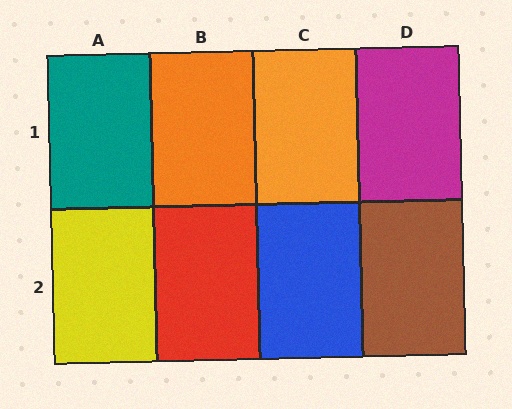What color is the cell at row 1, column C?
Orange.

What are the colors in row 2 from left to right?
Yellow, red, blue, brown.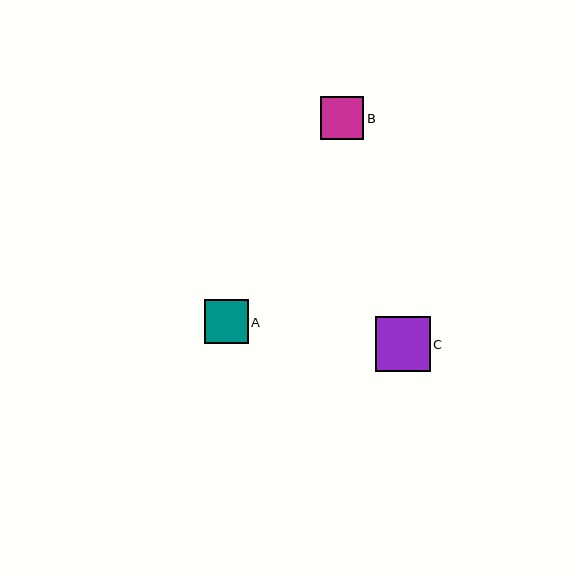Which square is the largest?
Square C is the largest with a size of approximately 55 pixels.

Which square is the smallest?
Square B is the smallest with a size of approximately 43 pixels.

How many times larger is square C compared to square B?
Square C is approximately 1.3 times the size of square B.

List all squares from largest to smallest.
From largest to smallest: C, A, B.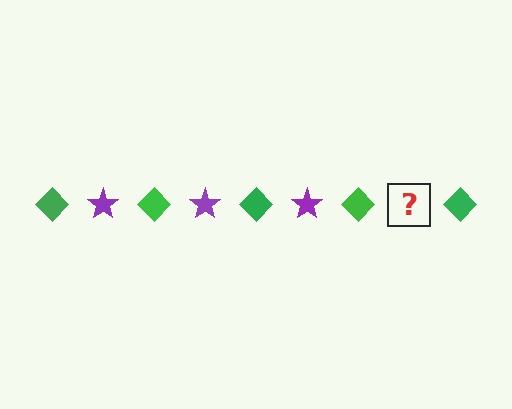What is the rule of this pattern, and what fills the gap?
The rule is that the pattern alternates between green diamond and purple star. The gap should be filled with a purple star.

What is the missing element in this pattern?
The missing element is a purple star.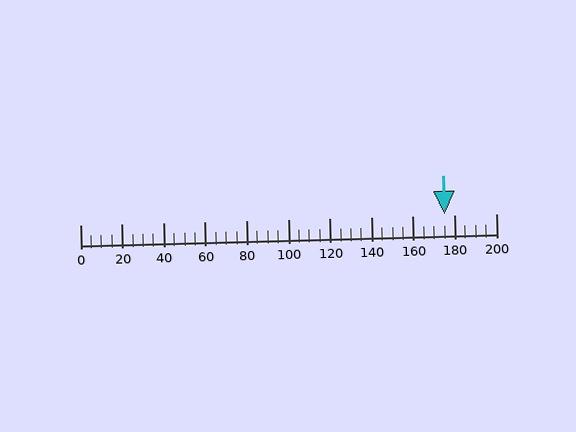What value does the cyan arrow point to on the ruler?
The cyan arrow points to approximately 175.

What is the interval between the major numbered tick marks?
The major tick marks are spaced 20 units apart.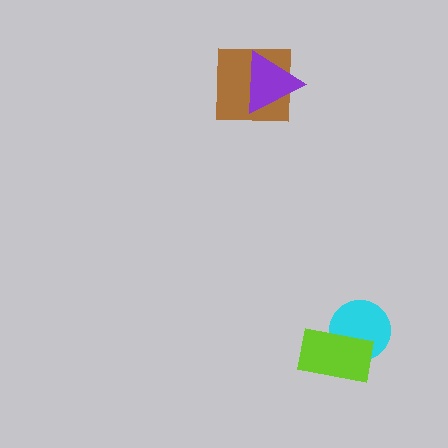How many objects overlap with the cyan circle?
1 object overlaps with the cyan circle.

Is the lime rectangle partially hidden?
No, no other shape covers it.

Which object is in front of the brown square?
The purple triangle is in front of the brown square.